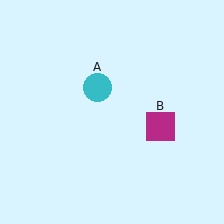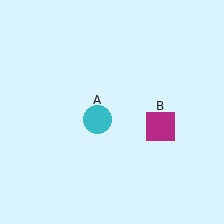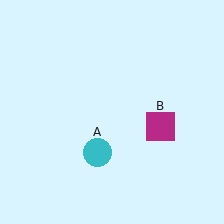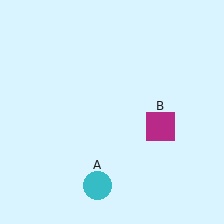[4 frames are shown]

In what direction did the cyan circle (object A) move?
The cyan circle (object A) moved down.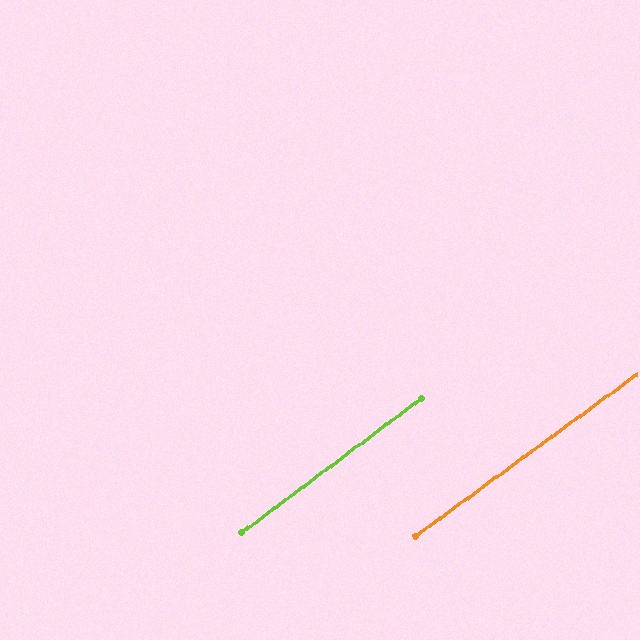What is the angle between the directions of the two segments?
Approximately 1 degree.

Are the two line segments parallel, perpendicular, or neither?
Parallel — their directions differ by only 0.6°.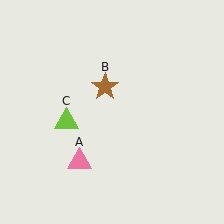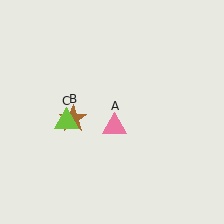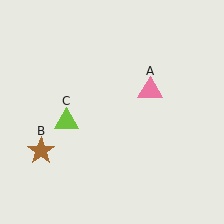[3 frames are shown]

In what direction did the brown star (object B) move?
The brown star (object B) moved down and to the left.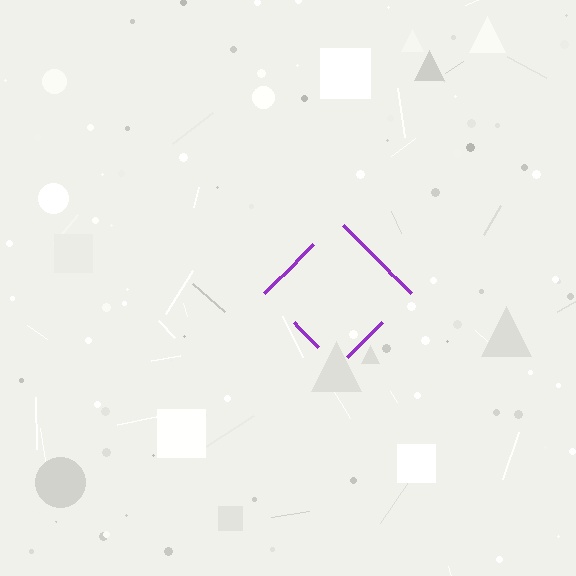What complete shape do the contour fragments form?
The contour fragments form a diamond.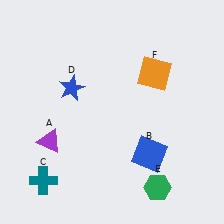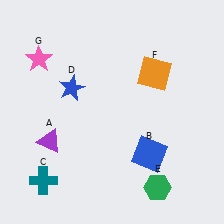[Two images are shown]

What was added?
A pink star (G) was added in Image 2.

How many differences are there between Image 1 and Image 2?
There is 1 difference between the two images.